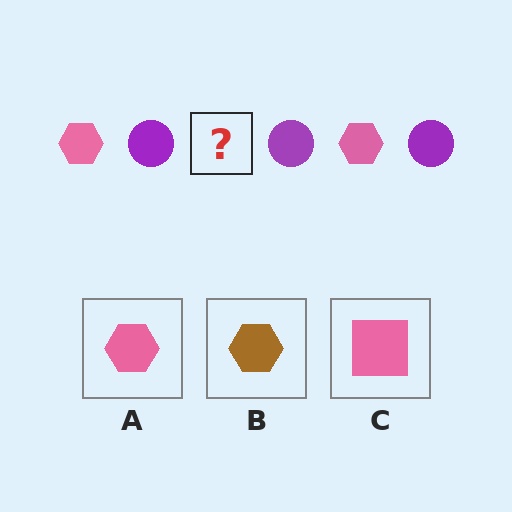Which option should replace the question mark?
Option A.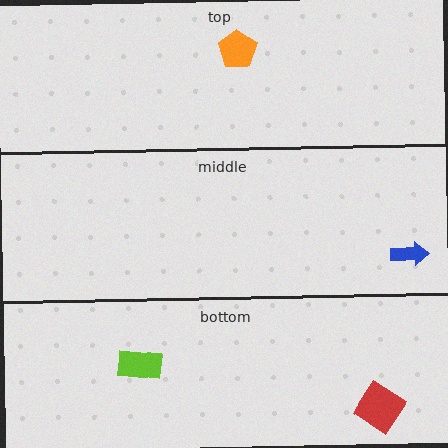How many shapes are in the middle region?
1.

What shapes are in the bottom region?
The lime rectangle, the red diamond.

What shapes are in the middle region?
The blue arrow.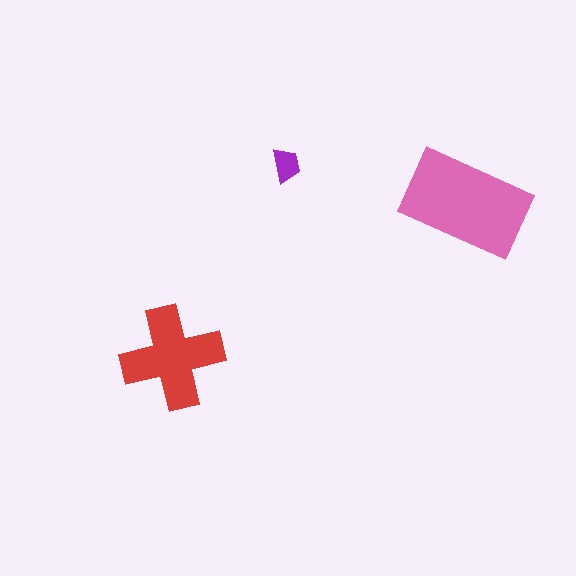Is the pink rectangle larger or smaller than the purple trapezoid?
Larger.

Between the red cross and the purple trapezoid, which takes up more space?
The red cross.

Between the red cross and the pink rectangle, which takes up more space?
The pink rectangle.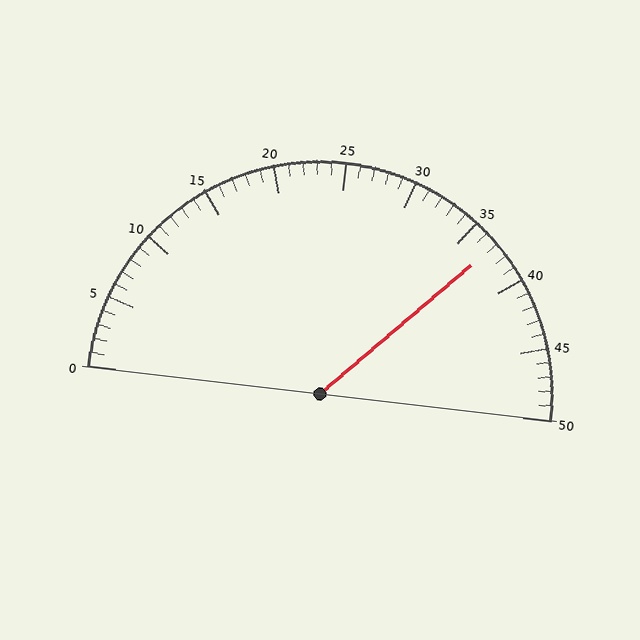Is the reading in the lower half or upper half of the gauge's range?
The reading is in the upper half of the range (0 to 50).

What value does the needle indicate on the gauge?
The needle indicates approximately 37.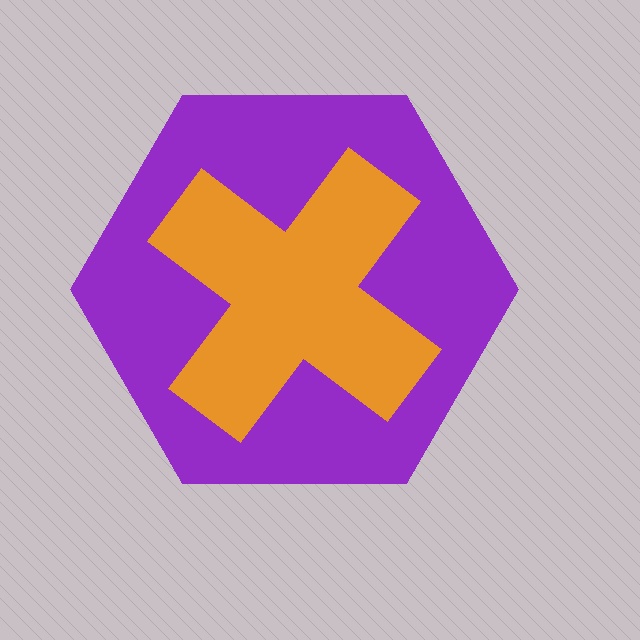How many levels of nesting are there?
2.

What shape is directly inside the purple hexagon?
The orange cross.